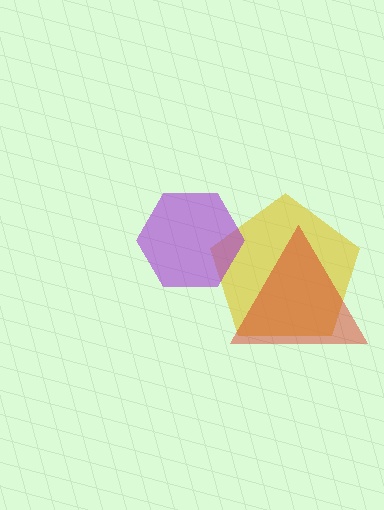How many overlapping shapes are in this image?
There are 3 overlapping shapes in the image.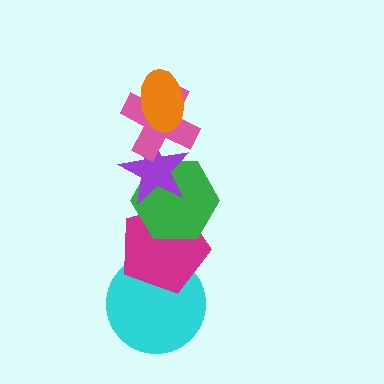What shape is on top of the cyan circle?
The magenta pentagon is on top of the cyan circle.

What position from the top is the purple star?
The purple star is 3rd from the top.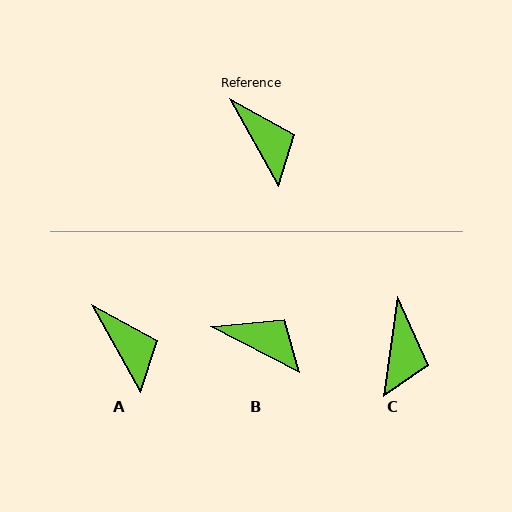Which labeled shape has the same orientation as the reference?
A.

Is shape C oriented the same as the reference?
No, it is off by about 37 degrees.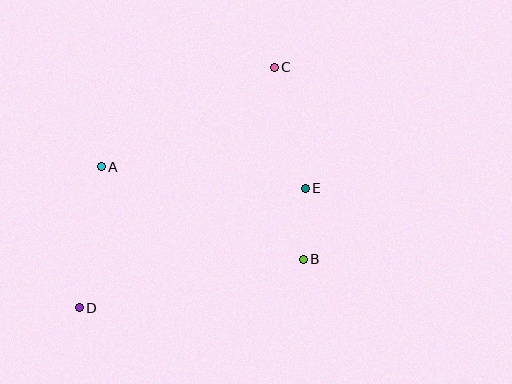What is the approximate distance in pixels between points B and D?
The distance between B and D is approximately 229 pixels.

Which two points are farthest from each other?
Points C and D are farthest from each other.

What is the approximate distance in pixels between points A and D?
The distance between A and D is approximately 143 pixels.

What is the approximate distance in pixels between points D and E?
The distance between D and E is approximately 256 pixels.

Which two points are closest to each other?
Points B and E are closest to each other.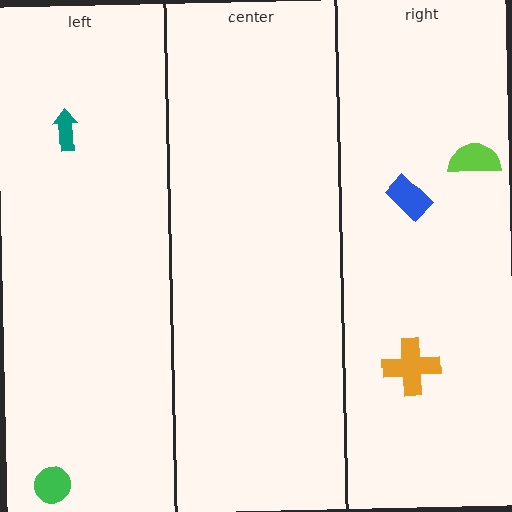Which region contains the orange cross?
The right region.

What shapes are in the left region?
The green circle, the teal arrow.